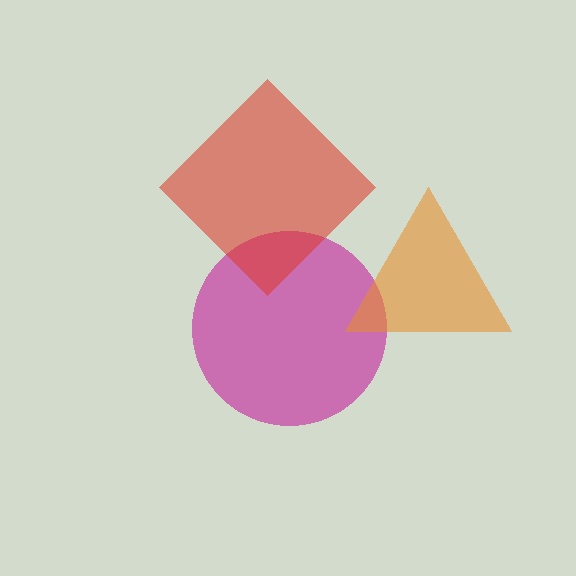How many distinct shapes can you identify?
There are 3 distinct shapes: a magenta circle, an orange triangle, a red diamond.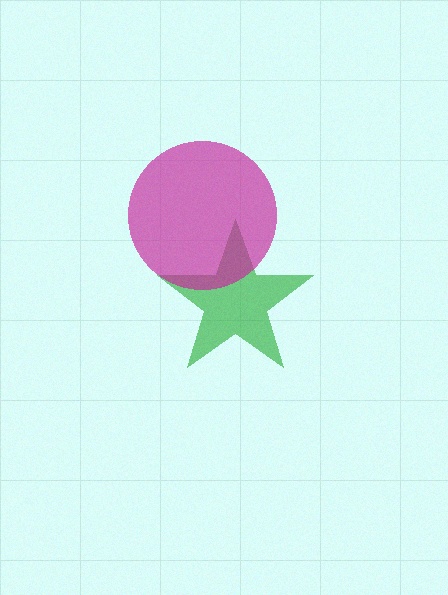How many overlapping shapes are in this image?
There are 2 overlapping shapes in the image.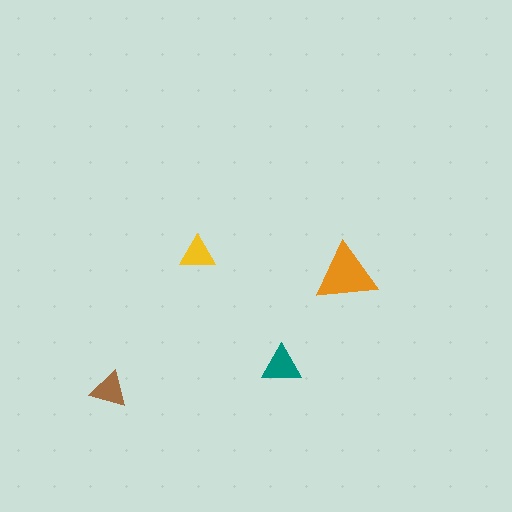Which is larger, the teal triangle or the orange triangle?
The orange one.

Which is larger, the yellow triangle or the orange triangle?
The orange one.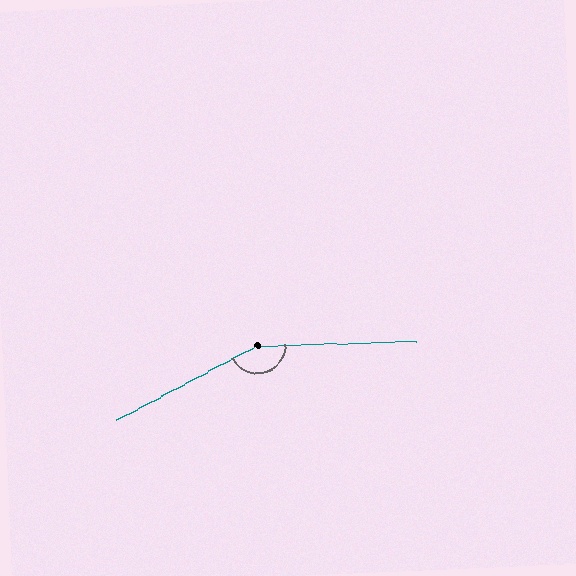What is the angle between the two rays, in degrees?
Approximately 154 degrees.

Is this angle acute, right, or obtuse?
It is obtuse.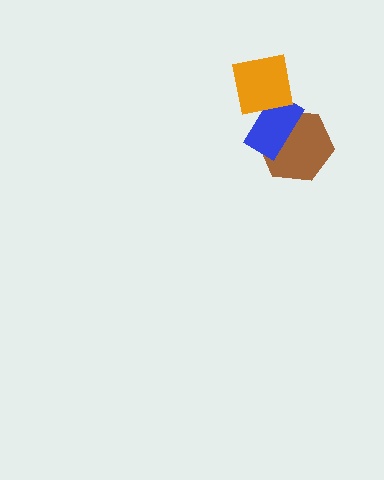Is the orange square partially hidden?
No, no other shape covers it.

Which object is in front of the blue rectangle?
The orange square is in front of the blue rectangle.